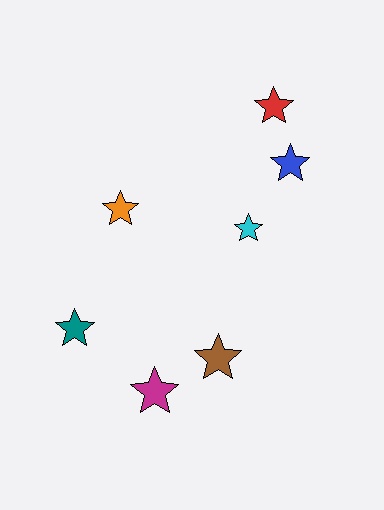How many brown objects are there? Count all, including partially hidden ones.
There is 1 brown object.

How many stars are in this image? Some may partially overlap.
There are 7 stars.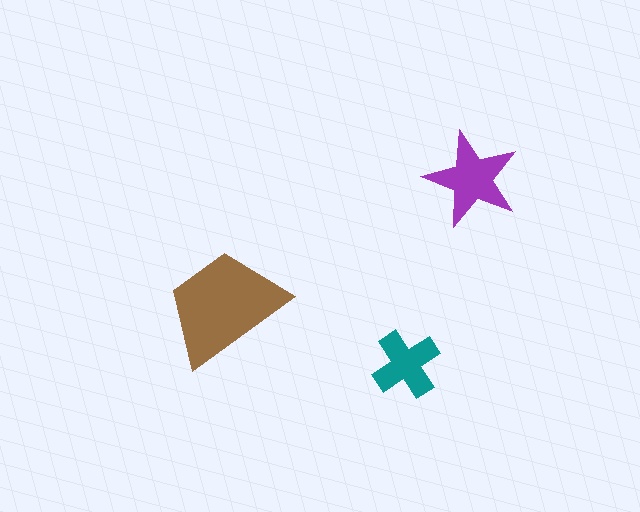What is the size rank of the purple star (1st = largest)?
2nd.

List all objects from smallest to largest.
The teal cross, the purple star, the brown trapezoid.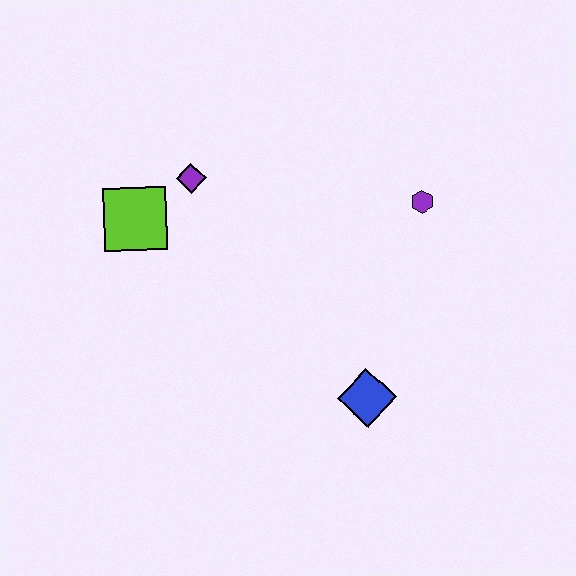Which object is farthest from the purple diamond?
The blue diamond is farthest from the purple diamond.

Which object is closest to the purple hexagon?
The blue diamond is closest to the purple hexagon.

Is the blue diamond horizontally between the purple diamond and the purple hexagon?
Yes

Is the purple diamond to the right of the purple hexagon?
No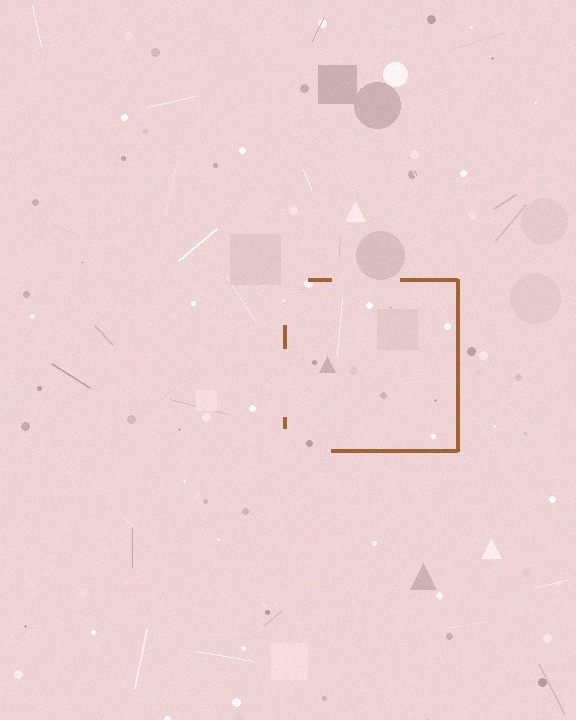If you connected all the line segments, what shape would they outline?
They would outline a square.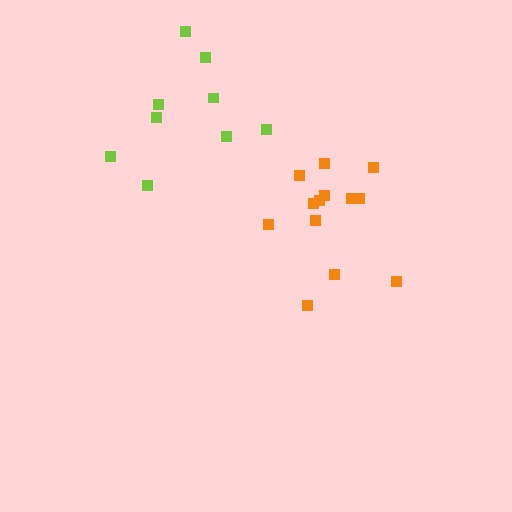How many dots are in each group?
Group 1: 13 dots, Group 2: 9 dots (22 total).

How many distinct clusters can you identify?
There are 2 distinct clusters.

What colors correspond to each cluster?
The clusters are colored: orange, lime.